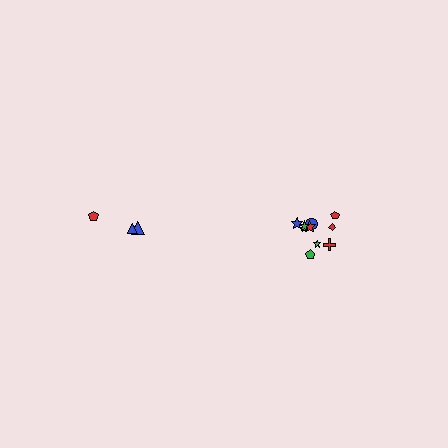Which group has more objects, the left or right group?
The right group.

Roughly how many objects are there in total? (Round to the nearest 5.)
Roughly 15 objects in total.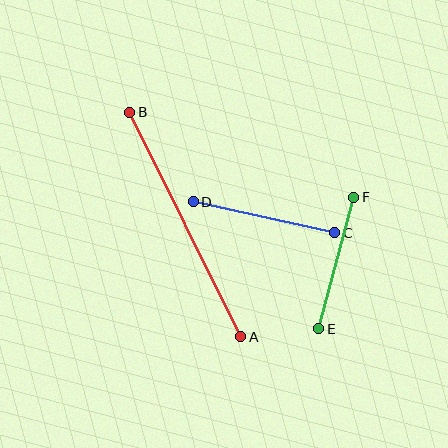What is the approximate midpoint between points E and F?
The midpoint is at approximately (336, 263) pixels.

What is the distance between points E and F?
The distance is approximately 136 pixels.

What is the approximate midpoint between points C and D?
The midpoint is at approximately (264, 217) pixels.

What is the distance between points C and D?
The distance is approximately 145 pixels.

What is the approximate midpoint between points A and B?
The midpoint is at approximately (185, 224) pixels.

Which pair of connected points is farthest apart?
Points A and B are farthest apart.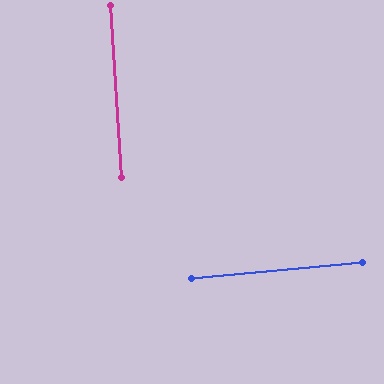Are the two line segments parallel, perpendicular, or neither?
Perpendicular — they meet at approximately 89°.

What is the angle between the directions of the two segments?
Approximately 89 degrees.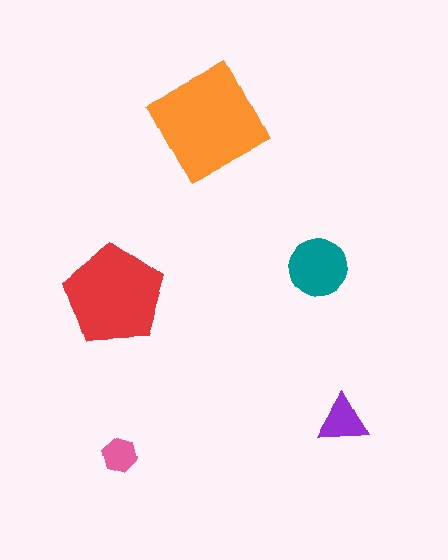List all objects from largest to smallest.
The orange diamond, the red pentagon, the teal circle, the purple triangle, the pink hexagon.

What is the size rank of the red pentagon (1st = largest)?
2nd.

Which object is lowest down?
The pink hexagon is bottommost.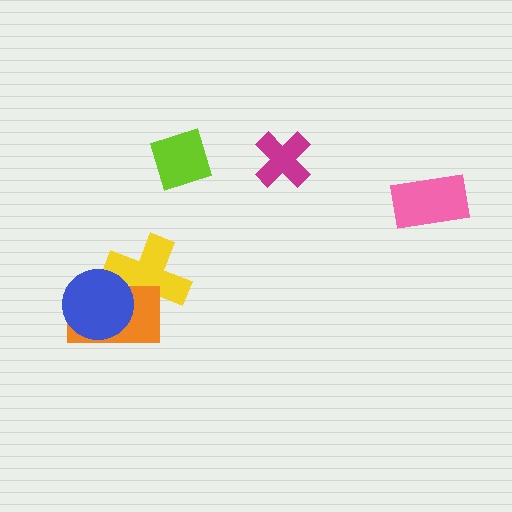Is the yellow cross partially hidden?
Yes, it is partially covered by another shape.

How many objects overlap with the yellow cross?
2 objects overlap with the yellow cross.